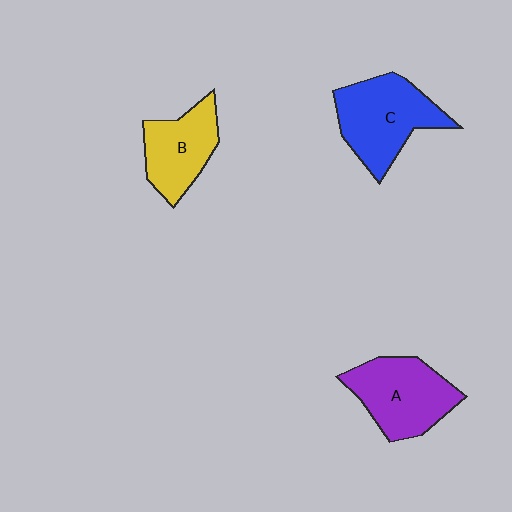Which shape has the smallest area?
Shape B (yellow).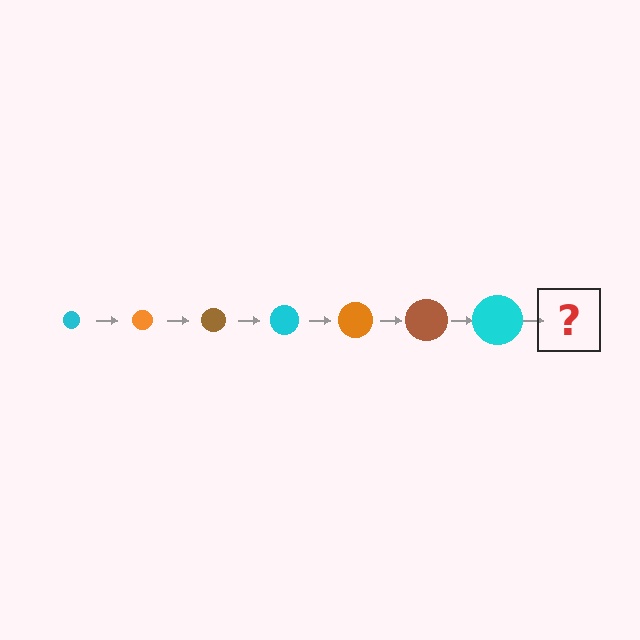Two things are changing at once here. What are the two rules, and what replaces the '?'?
The two rules are that the circle grows larger each step and the color cycles through cyan, orange, and brown. The '?' should be an orange circle, larger than the previous one.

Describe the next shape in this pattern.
It should be an orange circle, larger than the previous one.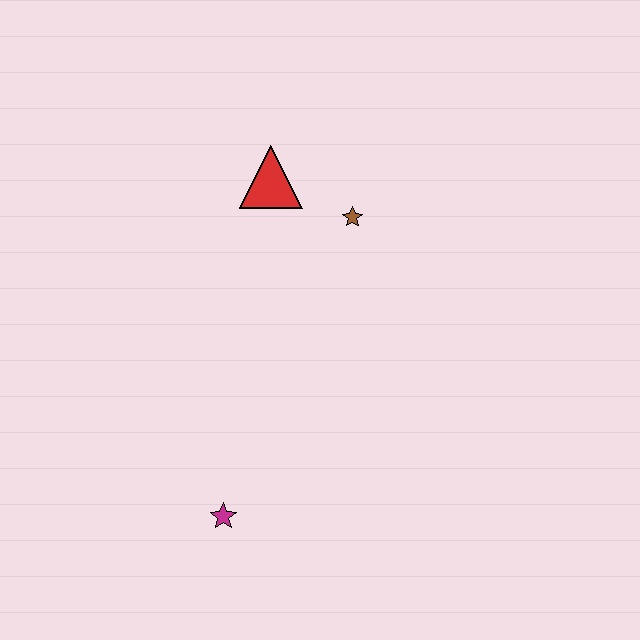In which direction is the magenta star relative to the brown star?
The magenta star is below the brown star.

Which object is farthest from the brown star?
The magenta star is farthest from the brown star.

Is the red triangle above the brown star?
Yes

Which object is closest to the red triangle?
The brown star is closest to the red triangle.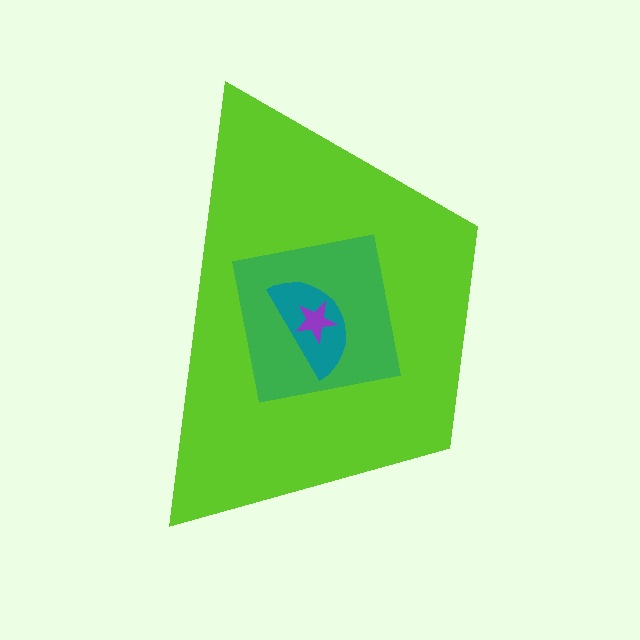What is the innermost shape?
The purple star.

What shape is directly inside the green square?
The teal semicircle.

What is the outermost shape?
The lime trapezoid.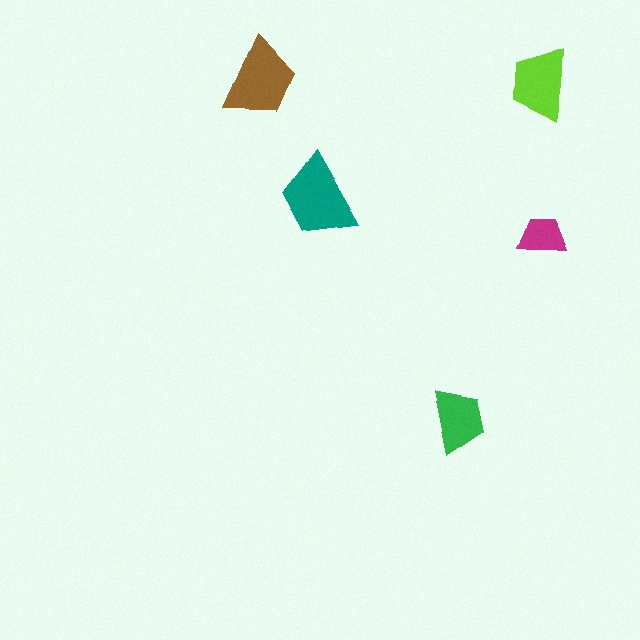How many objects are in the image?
There are 5 objects in the image.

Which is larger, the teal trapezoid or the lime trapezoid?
The teal one.